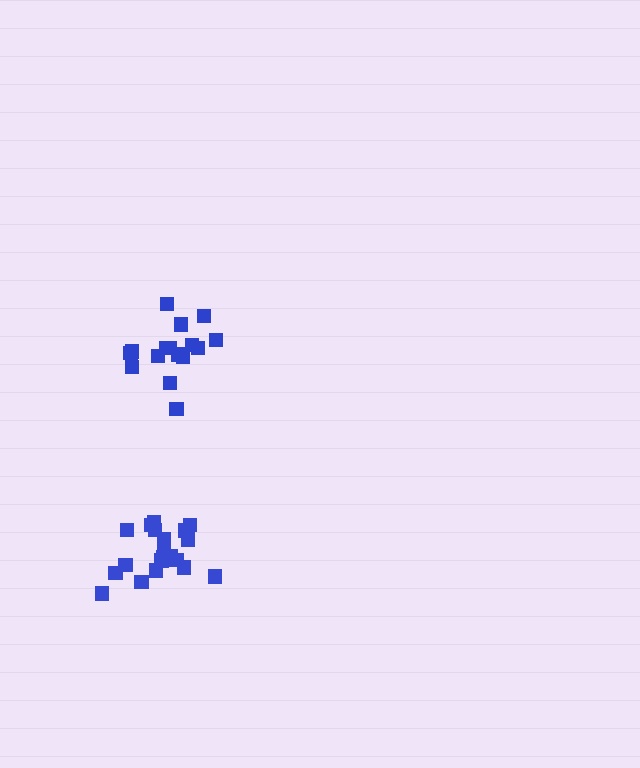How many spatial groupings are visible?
There are 2 spatial groupings.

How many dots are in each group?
Group 1: 16 dots, Group 2: 21 dots (37 total).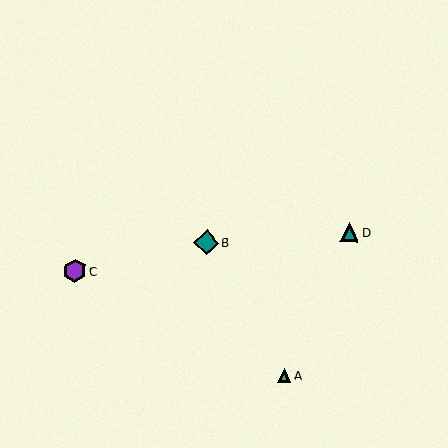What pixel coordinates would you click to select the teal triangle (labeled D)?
Click at (349, 232) to select the teal triangle D.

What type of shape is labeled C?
Shape C is a purple hexagon.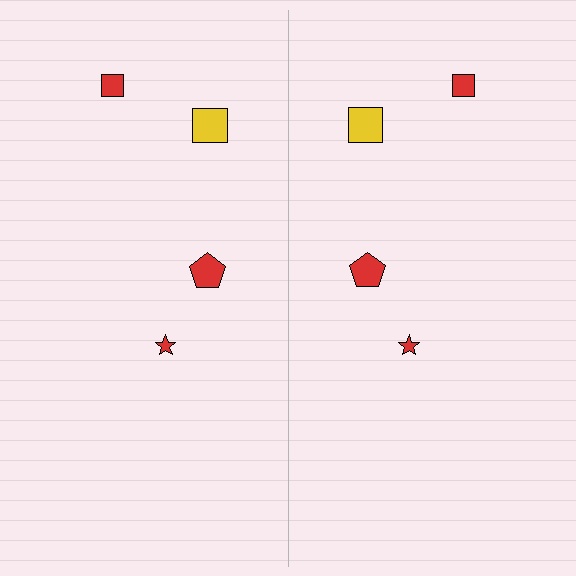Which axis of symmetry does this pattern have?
The pattern has a vertical axis of symmetry running through the center of the image.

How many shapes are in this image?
There are 8 shapes in this image.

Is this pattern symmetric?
Yes, this pattern has bilateral (reflection) symmetry.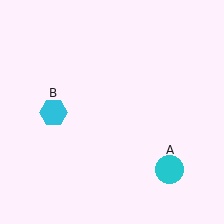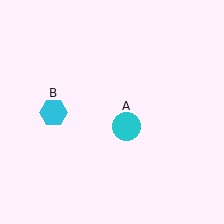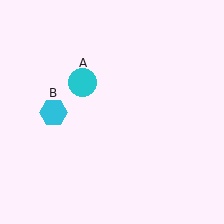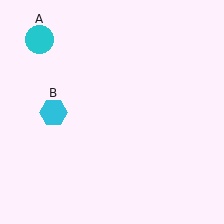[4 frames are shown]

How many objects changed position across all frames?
1 object changed position: cyan circle (object A).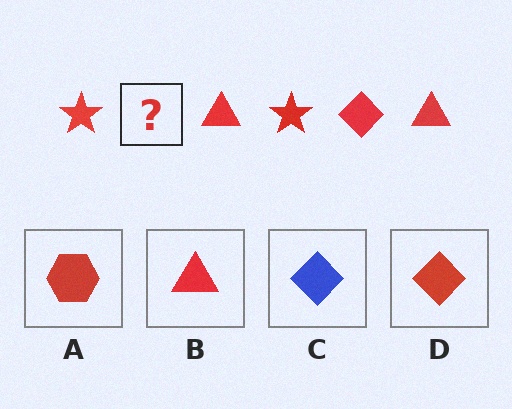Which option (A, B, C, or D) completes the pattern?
D.